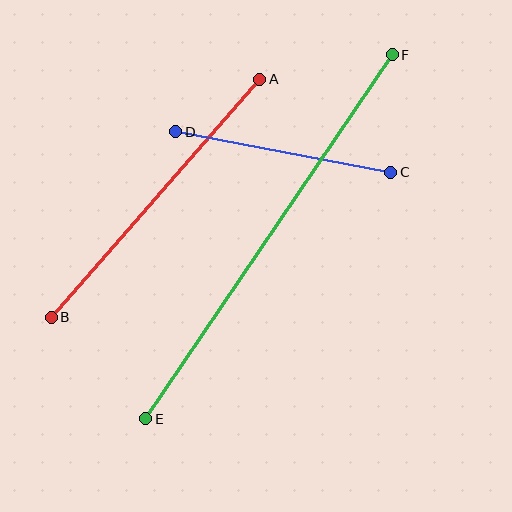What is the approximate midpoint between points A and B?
The midpoint is at approximately (156, 198) pixels.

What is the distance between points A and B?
The distance is approximately 317 pixels.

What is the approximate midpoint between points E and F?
The midpoint is at approximately (269, 237) pixels.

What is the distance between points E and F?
The distance is approximately 440 pixels.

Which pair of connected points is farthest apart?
Points E and F are farthest apart.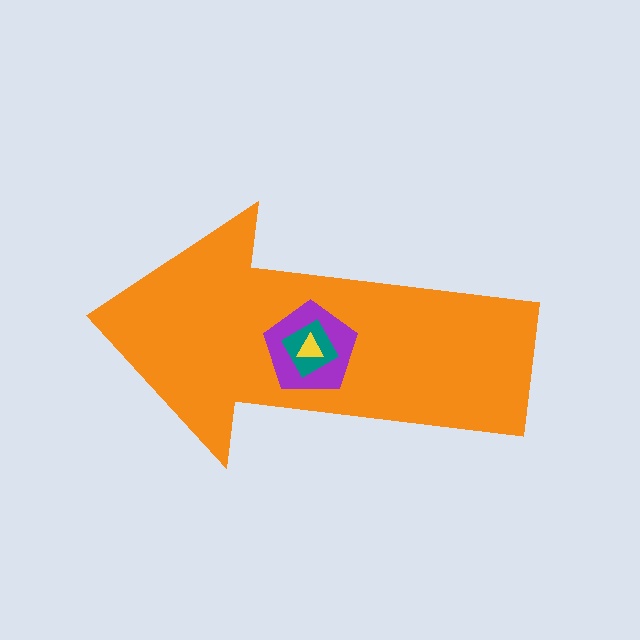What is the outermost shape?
The orange arrow.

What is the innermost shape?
The yellow triangle.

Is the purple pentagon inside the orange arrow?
Yes.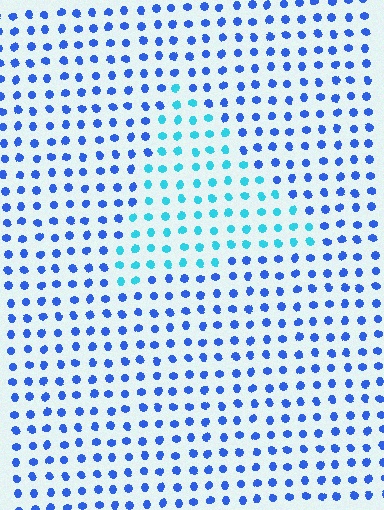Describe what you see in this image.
The image is filled with small blue elements in a uniform arrangement. A triangle-shaped region is visible where the elements are tinted to a slightly different hue, forming a subtle color boundary.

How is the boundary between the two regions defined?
The boundary is defined purely by a slight shift in hue (about 38 degrees). Spacing, size, and orientation are identical on both sides.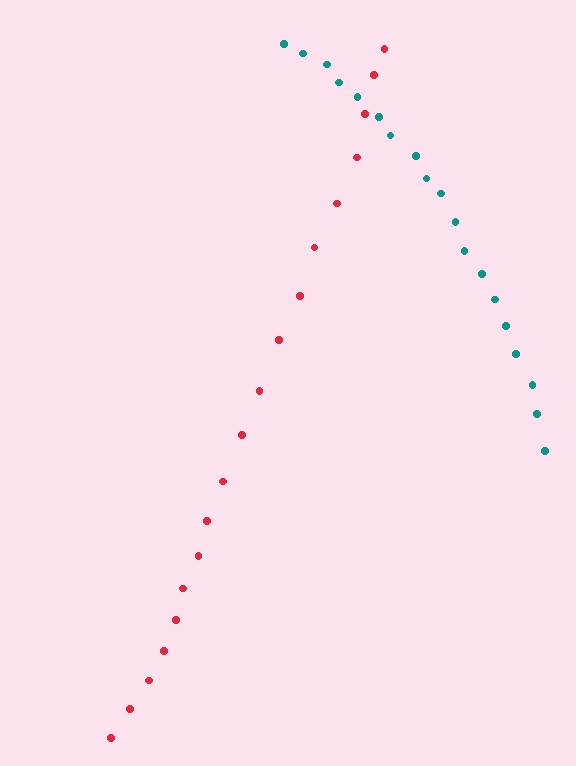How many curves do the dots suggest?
There are 2 distinct paths.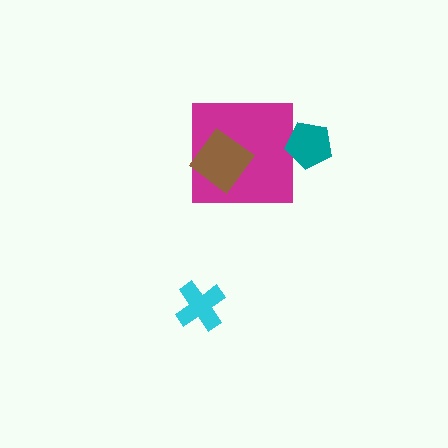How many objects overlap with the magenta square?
1 object overlaps with the magenta square.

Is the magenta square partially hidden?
Yes, it is partially covered by another shape.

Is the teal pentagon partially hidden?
No, no other shape covers it.